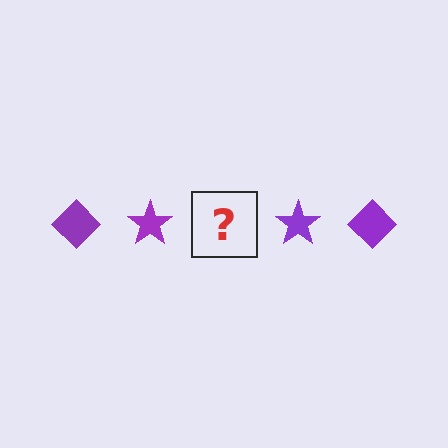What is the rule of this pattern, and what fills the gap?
The rule is that the pattern cycles through diamond, star shapes in purple. The gap should be filled with a purple diamond.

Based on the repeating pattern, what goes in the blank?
The blank should be a purple diamond.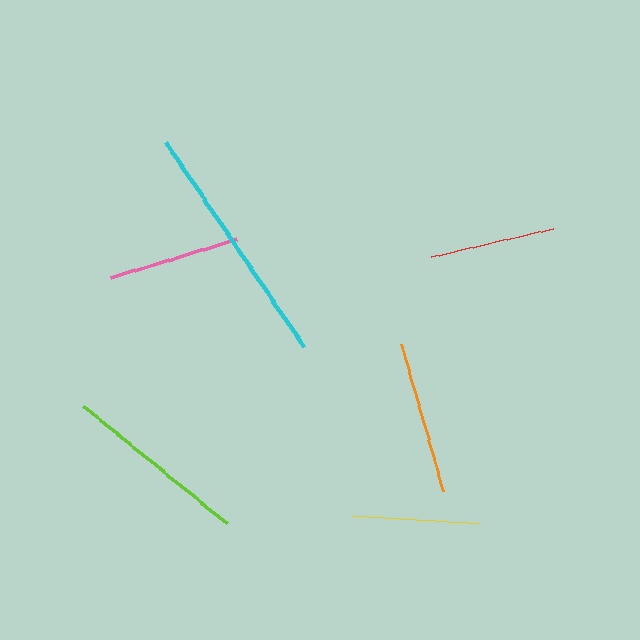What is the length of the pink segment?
The pink segment is approximately 132 pixels long.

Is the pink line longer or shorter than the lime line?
The lime line is longer than the pink line.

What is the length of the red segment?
The red segment is approximately 125 pixels long.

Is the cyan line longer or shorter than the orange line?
The cyan line is longer than the orange line.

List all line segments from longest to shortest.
From longest to shortest: cyan, lime, orange, pink, yellow, red.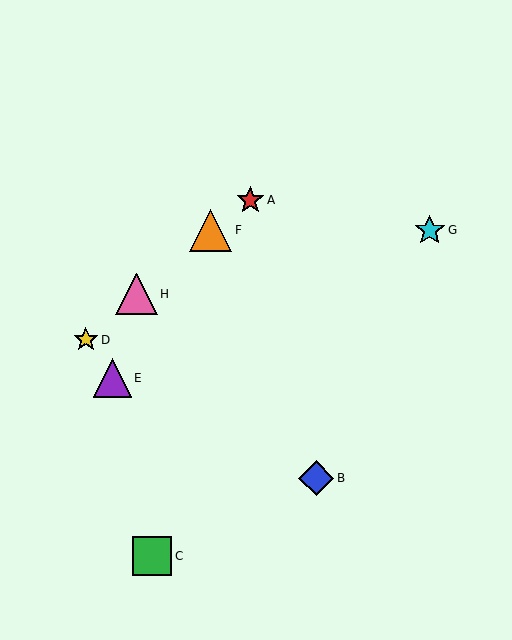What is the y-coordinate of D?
Object D is at y≈340.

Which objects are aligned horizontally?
Objects F, G are aligned horizontally.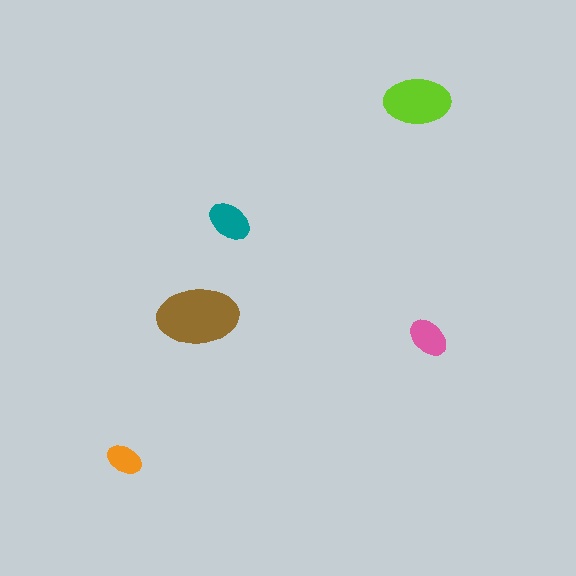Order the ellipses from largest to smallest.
the brown one, the lime one, the teal one, the pink one, the orange one.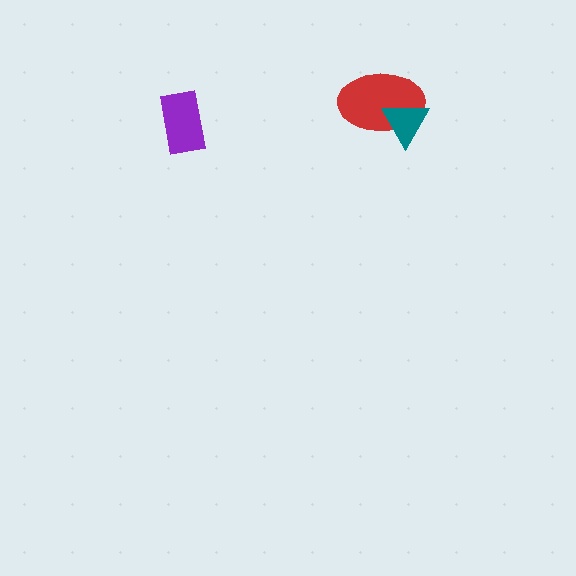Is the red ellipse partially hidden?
Yes, it is partially covered by another shape.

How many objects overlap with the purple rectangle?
0 objects overlap with the purple rectangle.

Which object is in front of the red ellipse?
The teal triangle is in front of the red ellipse.